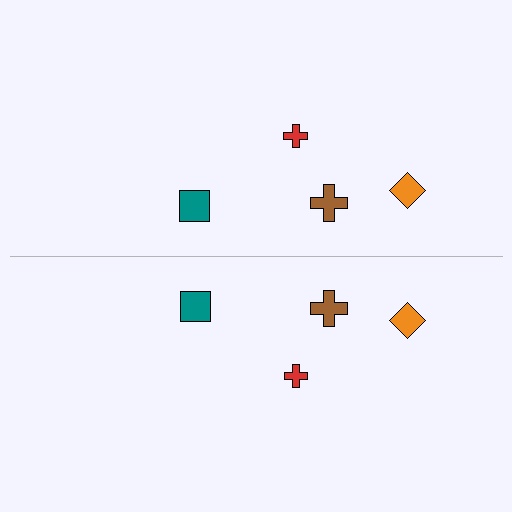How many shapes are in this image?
There are 8 shapes in this image.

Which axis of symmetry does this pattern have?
The pattern has a horizontal axis of symmetry running through the center of the image.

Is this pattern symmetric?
Yes, this pattern has bilateral (reflection) symmetry.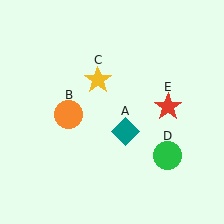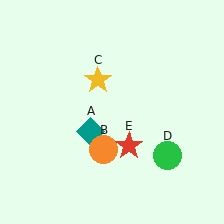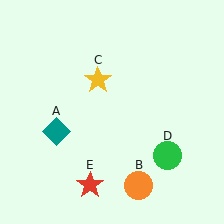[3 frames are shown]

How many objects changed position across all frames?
3 objects changed position: teal diamond (object A), orange circle (object B), red star (object E).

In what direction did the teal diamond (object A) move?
The teal diamond (object A) moved left.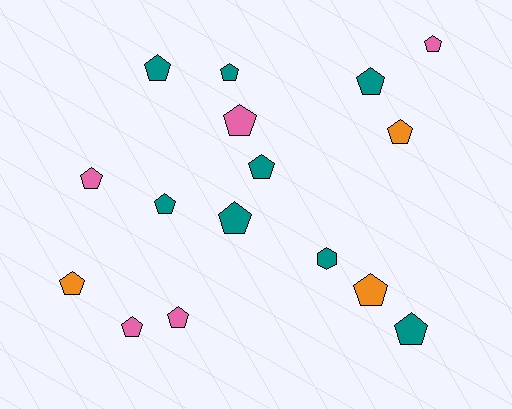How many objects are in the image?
There are 16 objects.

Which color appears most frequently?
Teal, with 8 objects.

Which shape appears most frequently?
Pentagon, with 15 objects.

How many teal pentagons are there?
There are 7 teal pentagons.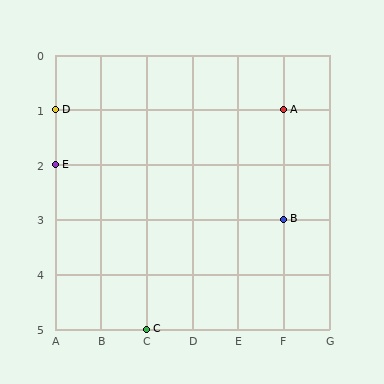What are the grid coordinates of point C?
Point C is at grid coordinates (C, 5).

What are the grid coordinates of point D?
Point D is at grid coordinates (A, 1).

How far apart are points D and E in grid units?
Points D and E are 1 row apart.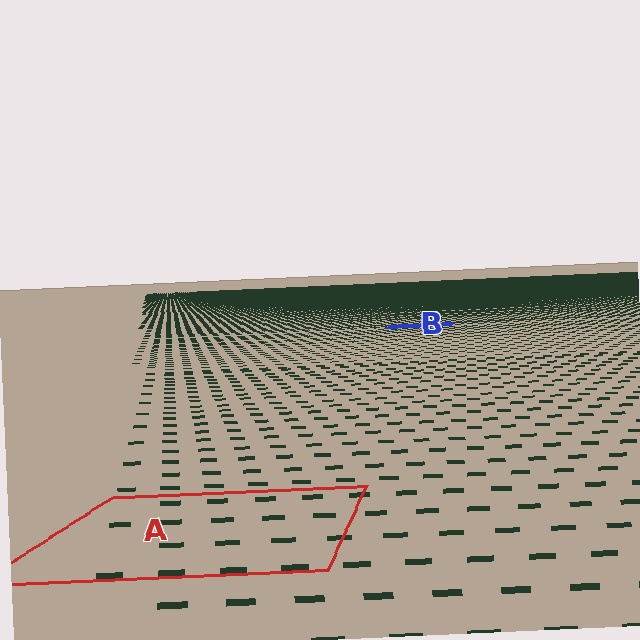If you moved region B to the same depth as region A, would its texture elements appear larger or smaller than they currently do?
They would appear larger. At a closer depth, the same texture elements are projected at a bigger on-screen size.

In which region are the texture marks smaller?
The texture marks are smaller in region B, because it is farther away.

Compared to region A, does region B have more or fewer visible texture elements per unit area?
Region B has more texture elements per unit area — they are packed more densely because it is farther away.